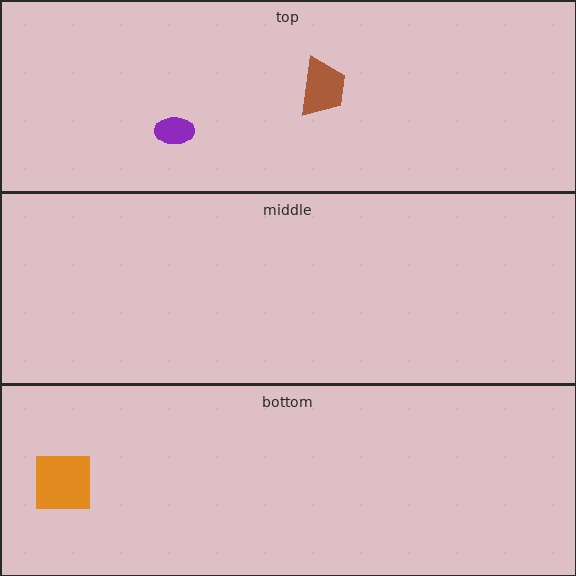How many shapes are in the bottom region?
1.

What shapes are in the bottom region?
The orange square.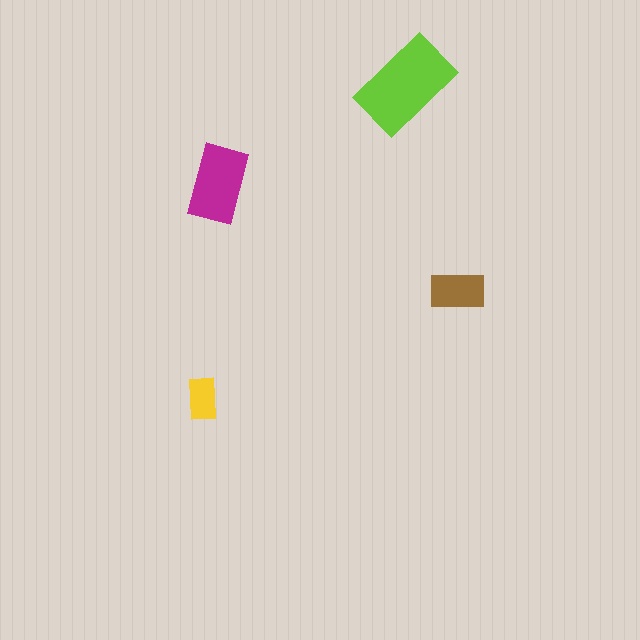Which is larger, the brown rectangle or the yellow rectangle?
The brown one.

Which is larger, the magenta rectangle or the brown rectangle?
The magenta one.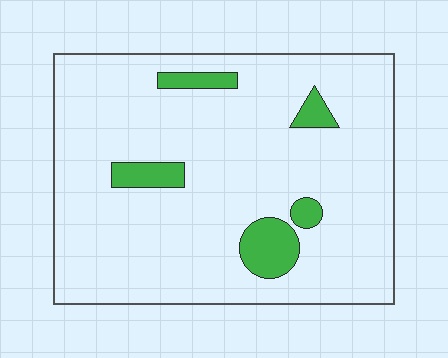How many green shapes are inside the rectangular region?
5.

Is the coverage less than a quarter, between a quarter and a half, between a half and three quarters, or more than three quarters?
Less than a quarter.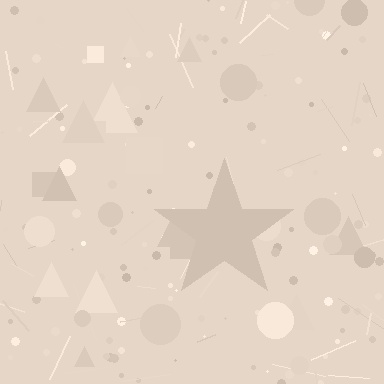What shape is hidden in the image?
A star is hidden in the image.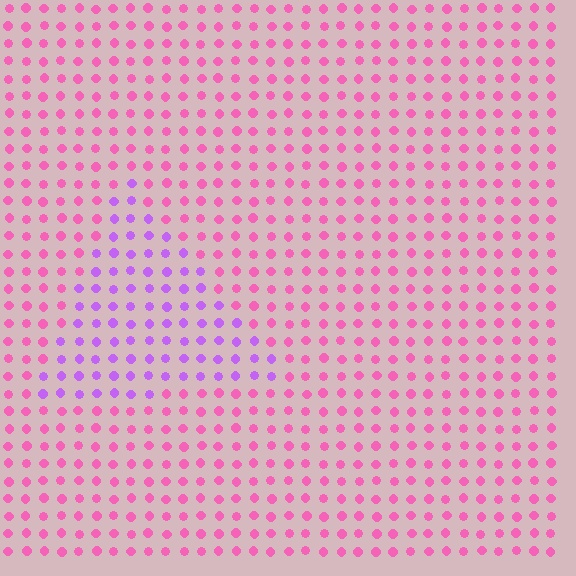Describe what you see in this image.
The image is filled with small pink elements in a uniform arrangement. A triangle-shaped region is visible where the elements are tinted to a slightly different hue, forming a subtle color boundary.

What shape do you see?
I see a triangle.